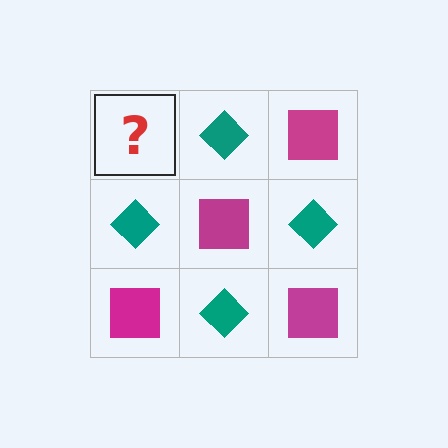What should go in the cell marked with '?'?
The missing cell should contain a magenta square.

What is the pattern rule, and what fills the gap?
The rule is that it alternates magenta square and teal diamond in a checkerboard pattern. The gap should be filled with a magenta square.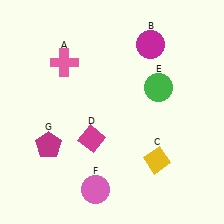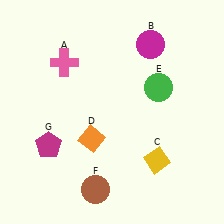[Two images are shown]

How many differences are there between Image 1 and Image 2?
There are 2 differences between the two images.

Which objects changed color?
D changed from magenta to orange. F changed from pink to brown.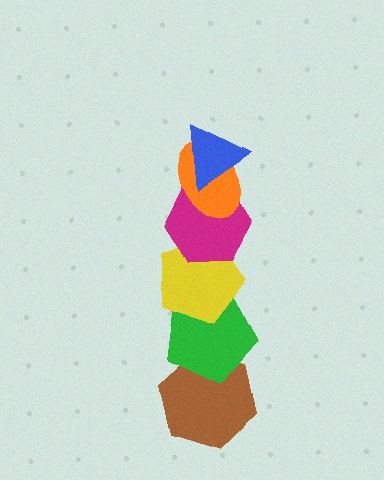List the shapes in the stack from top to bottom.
From top to bottom: the blue triangle, the orange ellipse, the magenta hexagon, the yellow pentagon, the green pentagon, the brown hexagon.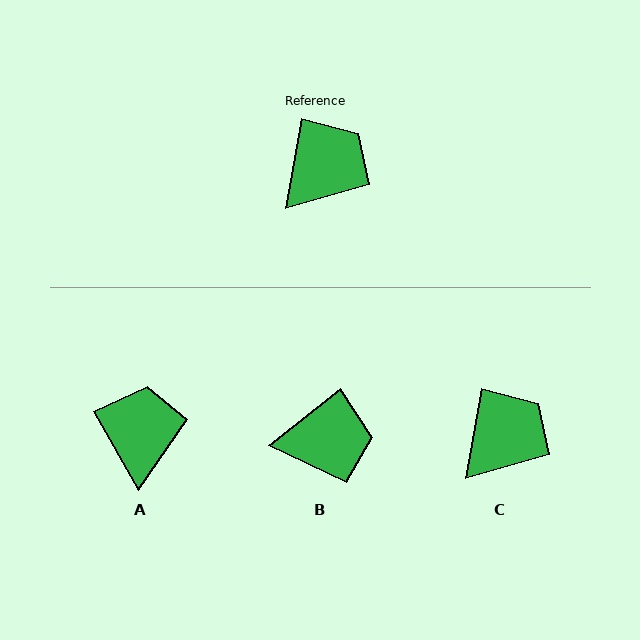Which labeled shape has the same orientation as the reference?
C.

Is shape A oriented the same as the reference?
No, it is off by about 39 degrees.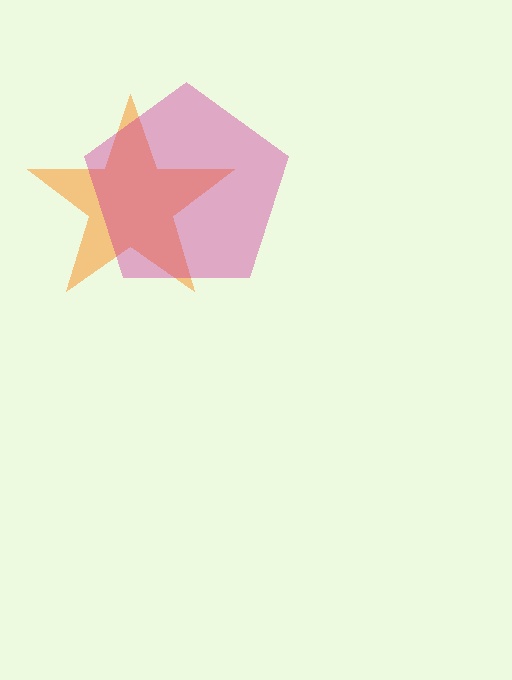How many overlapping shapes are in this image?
There are 2 overlapping shapes in the image.